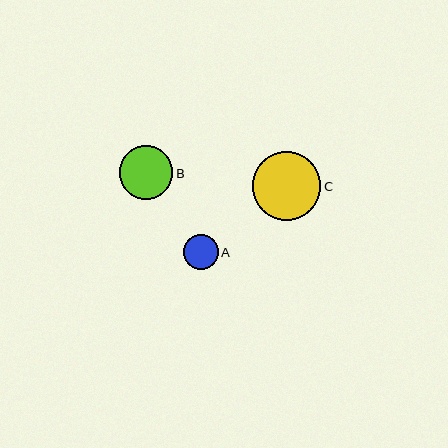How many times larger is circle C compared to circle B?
Circle C is approximately 1.3 times the size of circle B.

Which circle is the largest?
Circle C is the largest with a size of approximately 68 pixels.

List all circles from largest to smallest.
From largest to smallest: C, B, A.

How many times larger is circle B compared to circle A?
Circle B is approximately 1.5 times the size of circle A.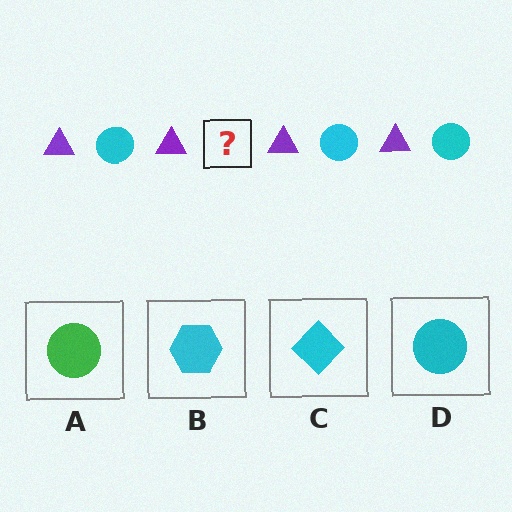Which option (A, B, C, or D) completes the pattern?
D.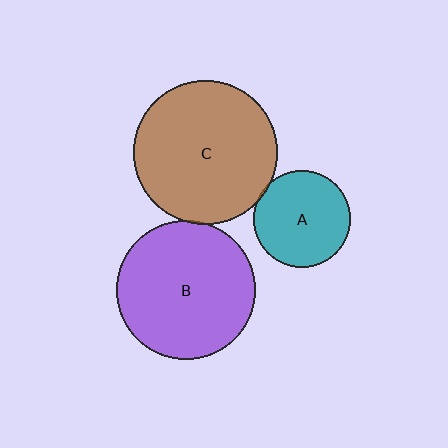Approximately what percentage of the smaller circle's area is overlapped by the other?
Approximately 5%.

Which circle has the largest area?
Circle C (brown).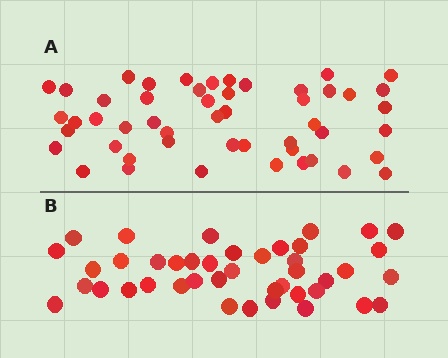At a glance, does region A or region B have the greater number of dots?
Region A (the top region) has more dots.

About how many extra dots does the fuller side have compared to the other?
Region A has roughly 8 or so more dots than region B.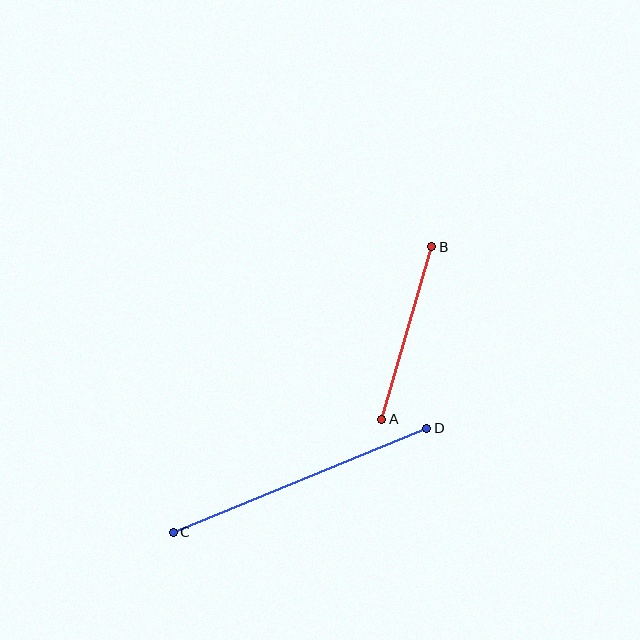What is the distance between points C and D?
The distance is approximately 274 pixels.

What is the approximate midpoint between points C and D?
The midpoint is at approximately (300, 480) pixels.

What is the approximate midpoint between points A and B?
The midpoint is at approximately (407, 333) pixels.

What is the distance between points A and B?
The distance is approximately 180 pixels.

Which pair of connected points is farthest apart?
Points C and D are farthest apart.